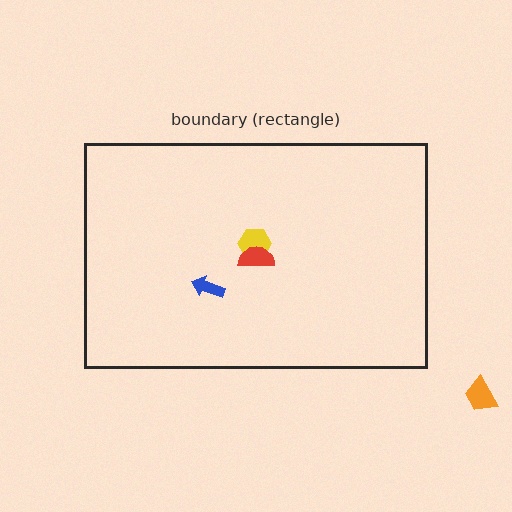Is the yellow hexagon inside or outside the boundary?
Inside.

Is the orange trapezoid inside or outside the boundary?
Outside.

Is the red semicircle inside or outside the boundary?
Inside.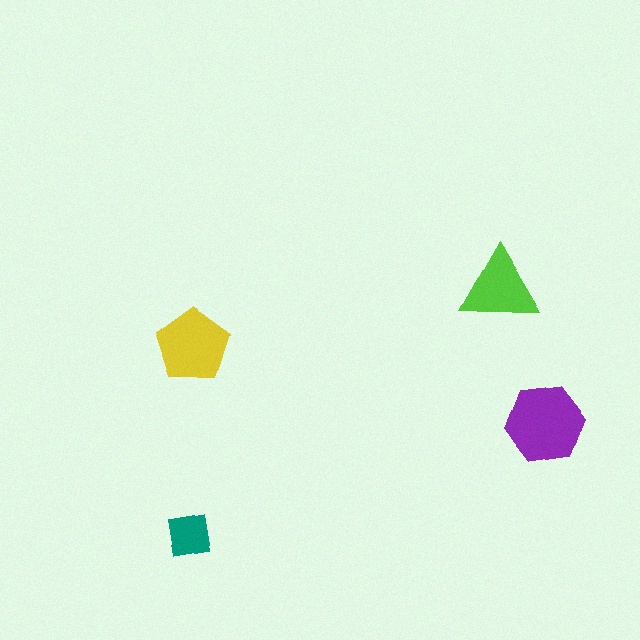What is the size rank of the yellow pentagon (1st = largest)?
2nd.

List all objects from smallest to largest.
The teal square, the lime triangle, the yellow pentagon, the purple hexagon.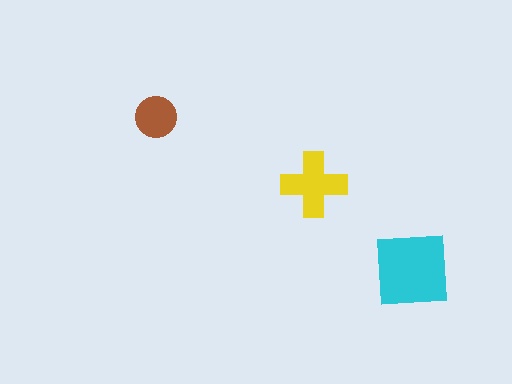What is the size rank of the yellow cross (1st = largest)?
2nd.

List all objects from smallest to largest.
The brown circle, the yellow cross, the cyan square.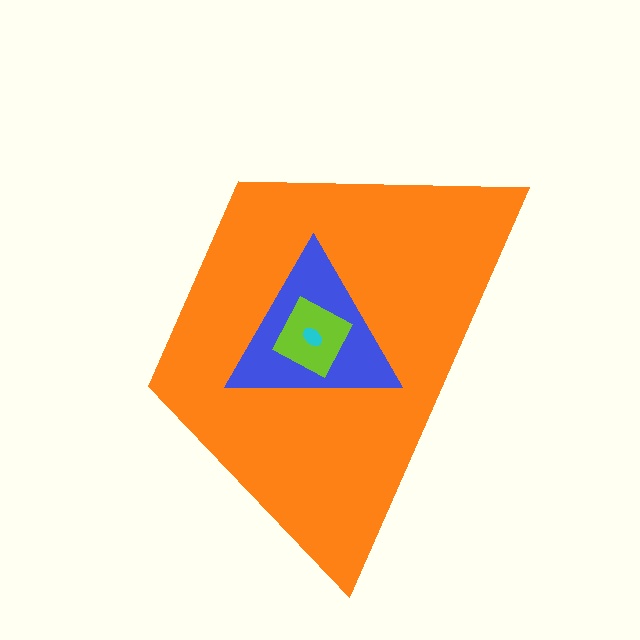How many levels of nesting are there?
4.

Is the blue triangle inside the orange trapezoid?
Yes.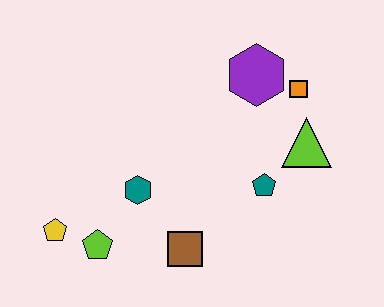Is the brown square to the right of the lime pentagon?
Yes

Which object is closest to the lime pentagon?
The yellow pentagon is closest to the lime pentagon.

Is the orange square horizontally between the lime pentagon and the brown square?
No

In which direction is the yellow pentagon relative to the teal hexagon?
The yellow pentagon is to the left of the teal hexagon.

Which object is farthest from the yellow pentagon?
The orange square is farthest from the yellow pentagon.